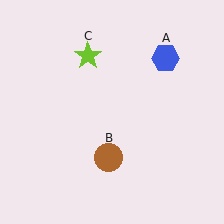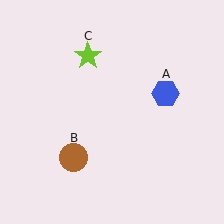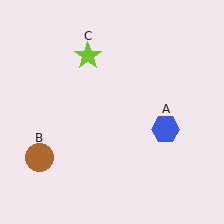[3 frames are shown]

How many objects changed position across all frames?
2 objects changed position: blue hexagon (object A), brown circle (object B).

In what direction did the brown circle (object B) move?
The brown circle (object B) moved left.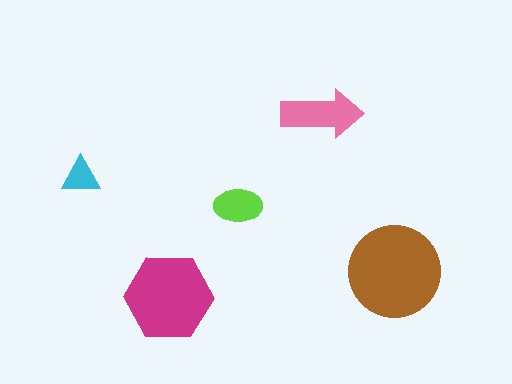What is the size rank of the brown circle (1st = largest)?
1st.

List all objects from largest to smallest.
The brown circle, the magenta hexagon, the pink arrow, the lime ellipse, the cyan triangle.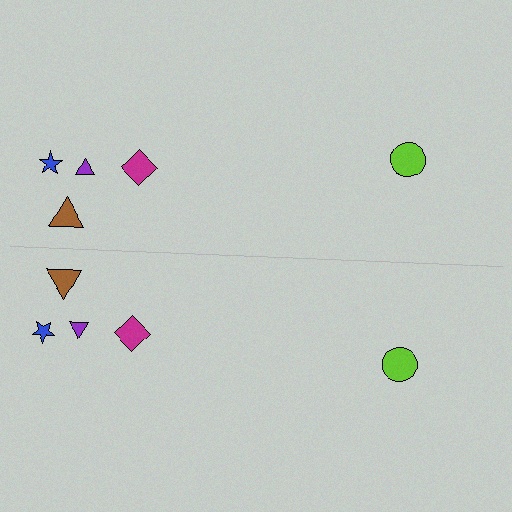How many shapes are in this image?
There are 10 shapes in this image.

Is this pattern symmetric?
Yes, this pattern has bilateral (reflection) symmetry.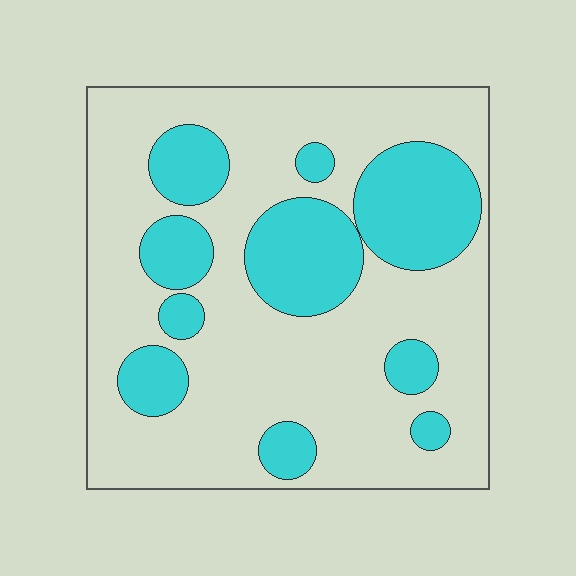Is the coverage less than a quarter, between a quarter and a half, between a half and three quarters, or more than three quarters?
Between a quarter and a half.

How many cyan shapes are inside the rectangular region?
10.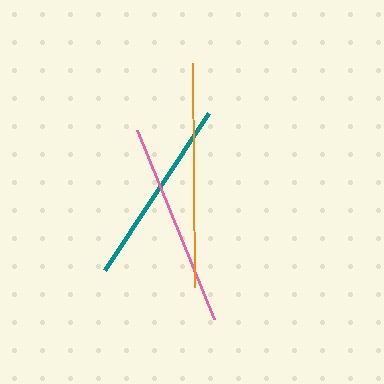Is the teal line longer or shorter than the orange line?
The orange line is longer than the teal line.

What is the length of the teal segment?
The teal segment is approximately 188 pixels long.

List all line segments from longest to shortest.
From longest to shortest: orange, pink, teal.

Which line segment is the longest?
The orange line is the longest at approximately 223 pixels.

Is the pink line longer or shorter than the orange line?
The orange line is longer than the pink line.